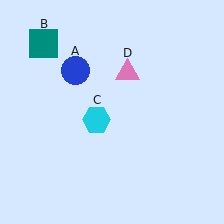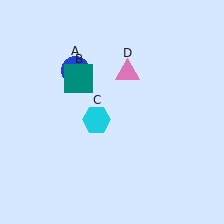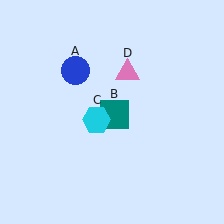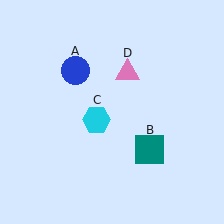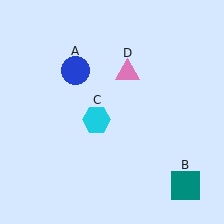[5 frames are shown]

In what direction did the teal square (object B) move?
The teal square (object B) moved down and to the right.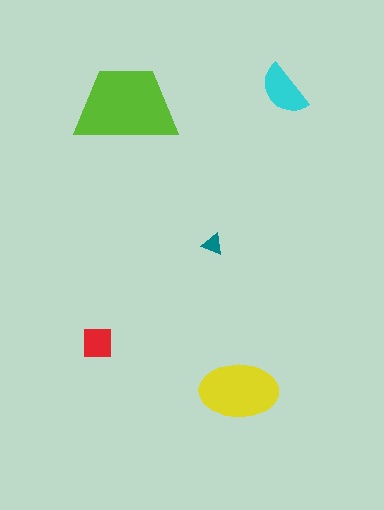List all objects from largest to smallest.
The lime trapezoid, the yellow ellipse, the cyan semicircle, the red square, the teal triangle.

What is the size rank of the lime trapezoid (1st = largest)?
1st.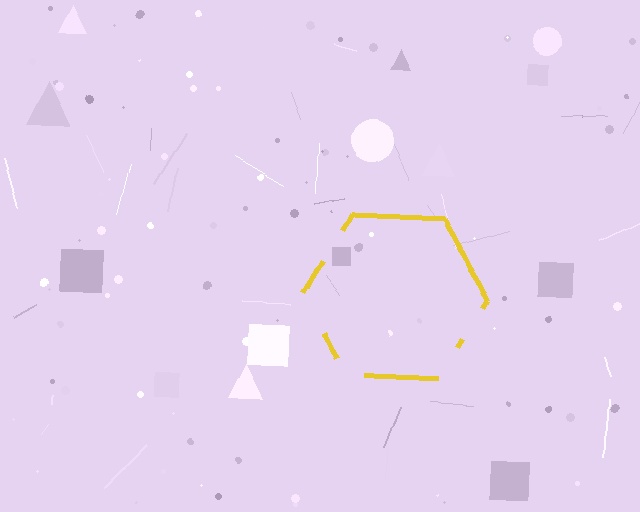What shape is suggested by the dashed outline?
The dashed outline suggests a hexagon.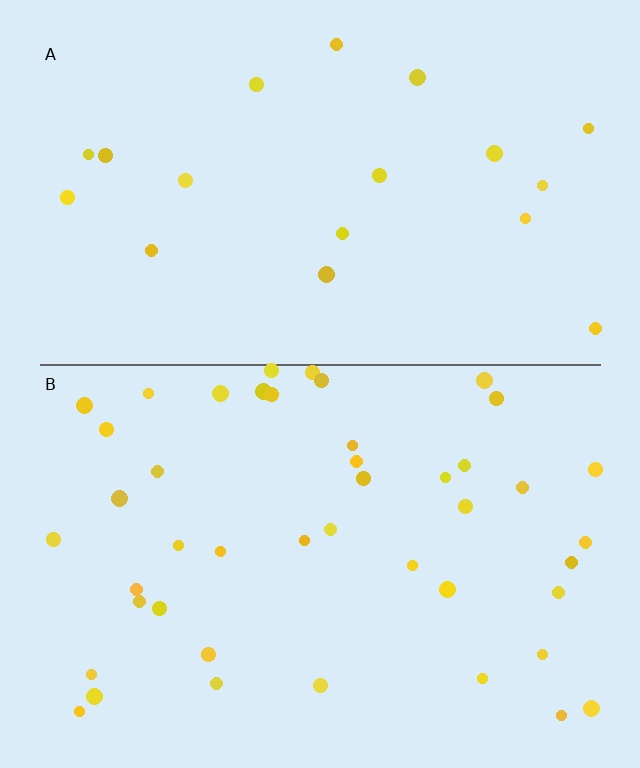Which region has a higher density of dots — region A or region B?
B (the bottom).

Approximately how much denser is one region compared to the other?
Approximately 2.5× — region B over region A.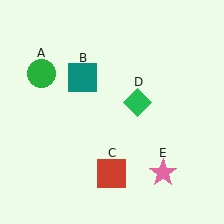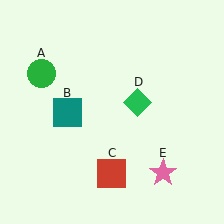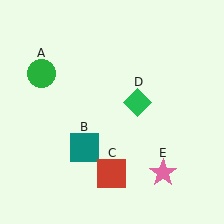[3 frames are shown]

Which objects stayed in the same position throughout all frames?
Green circle (object A) and red square (object C) and green diamond (object D) and pink star (object E) remained stationary.